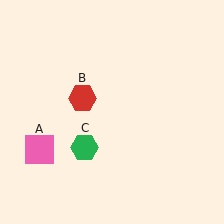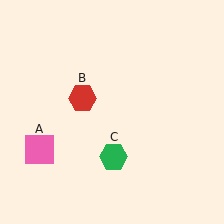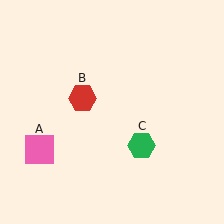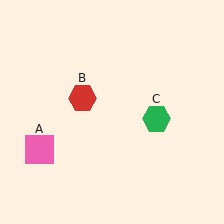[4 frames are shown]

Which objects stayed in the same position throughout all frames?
Pink square (object A) and red hexagon (object B) remained stationary.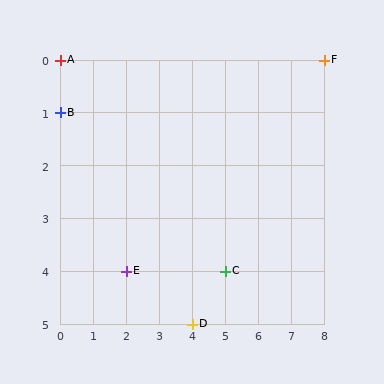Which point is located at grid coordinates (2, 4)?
Point E is at (2, 4).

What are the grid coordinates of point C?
Point C is at grid coordinates (5, 4).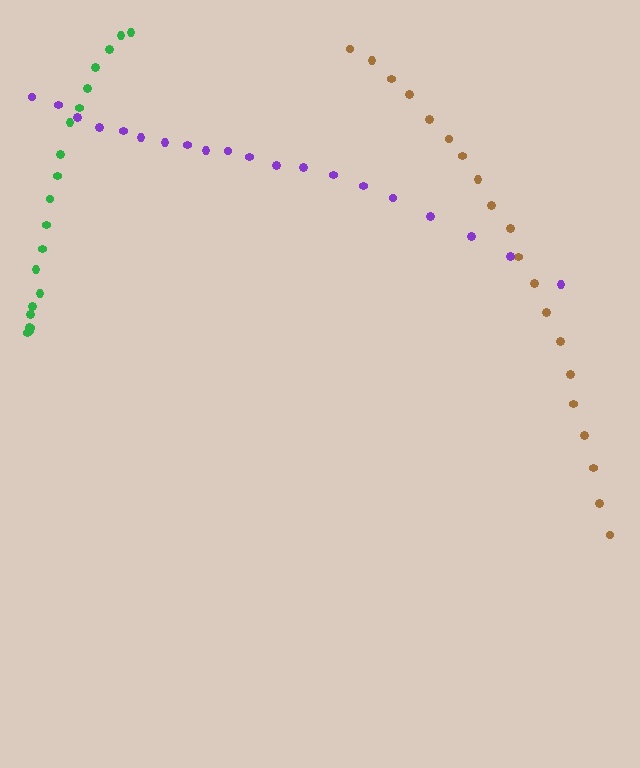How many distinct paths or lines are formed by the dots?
There are 3 distinct paths.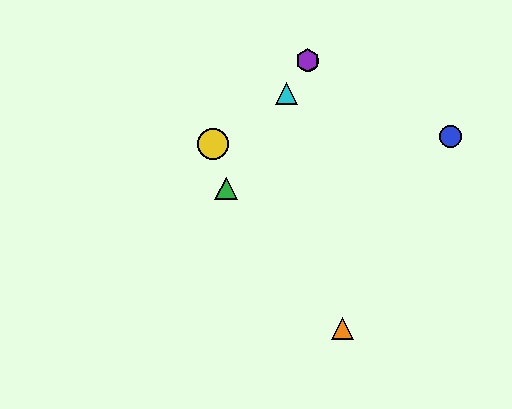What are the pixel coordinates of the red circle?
The red circle is at (308, 61).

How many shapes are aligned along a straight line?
4 shapes (the red circle, the green triangle, the purple hexagon, the cyan triangle) are aligned along a straight line.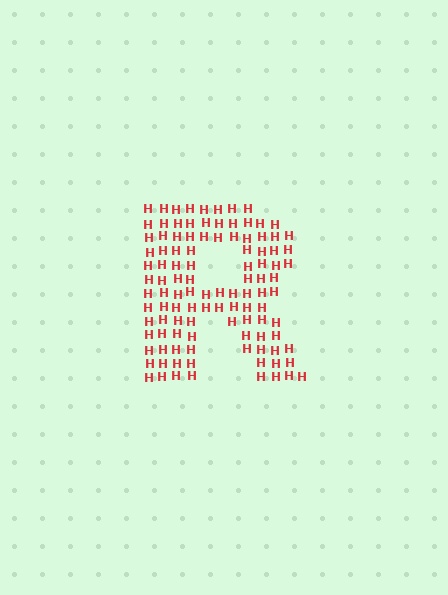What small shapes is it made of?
It is made of small letter H's.